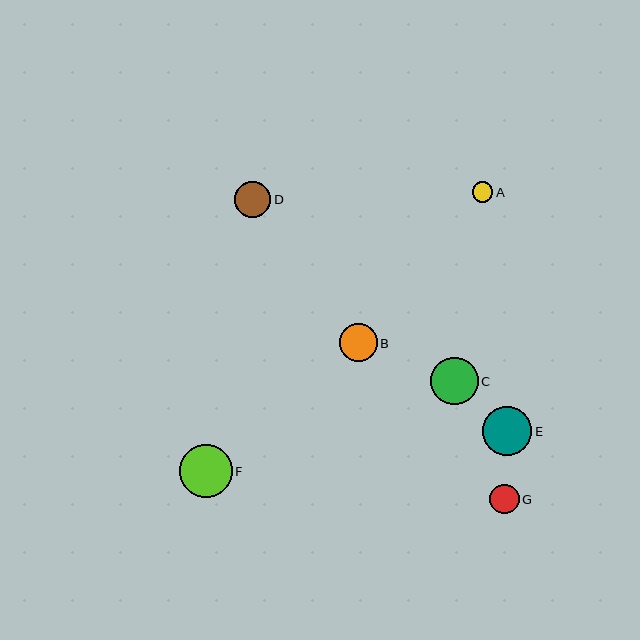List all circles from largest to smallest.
From largest to smallest: F, E, C, B, D, G, A.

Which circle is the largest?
Circle F is the largest with a size of approximately 53 pixels.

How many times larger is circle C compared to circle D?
Circle C is approximately 1.3 times the size of circle D.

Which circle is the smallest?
Circle A is the smallest with a size of approximately 20 pixels.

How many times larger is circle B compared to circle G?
Circle B is approximately 1.3 times the size of circle G.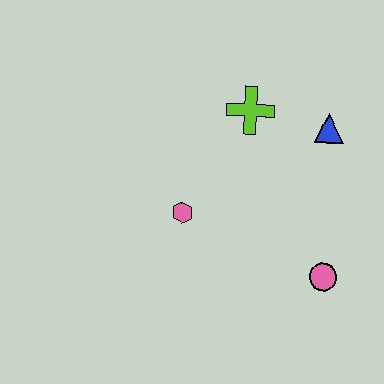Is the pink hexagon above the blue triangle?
No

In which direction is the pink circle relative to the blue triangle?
The pink circle is below the blue triangle.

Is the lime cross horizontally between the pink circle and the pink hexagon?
Yes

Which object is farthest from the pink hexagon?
The blue triangle is farthest from the pink hexagon.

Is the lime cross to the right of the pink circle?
No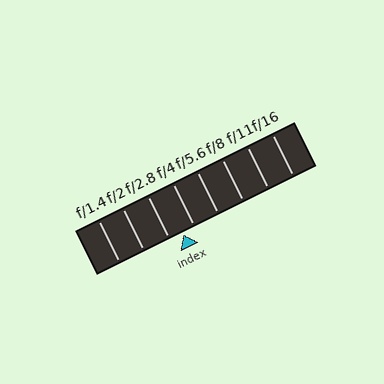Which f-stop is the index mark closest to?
The index mark is closest to f/4.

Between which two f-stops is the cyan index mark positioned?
The index mark is between f/2.8 and f/4.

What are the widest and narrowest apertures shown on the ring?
The widest aperture shown is f/1.4 and the narrowest is f/16.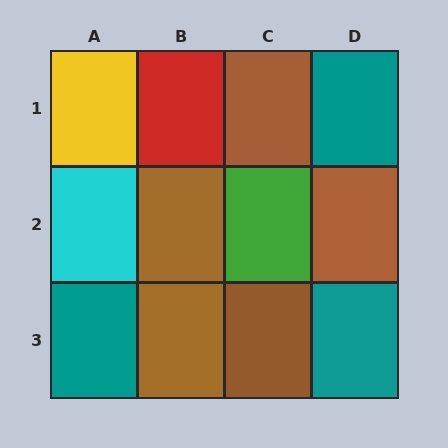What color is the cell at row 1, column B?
Red.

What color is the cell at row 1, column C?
Brown.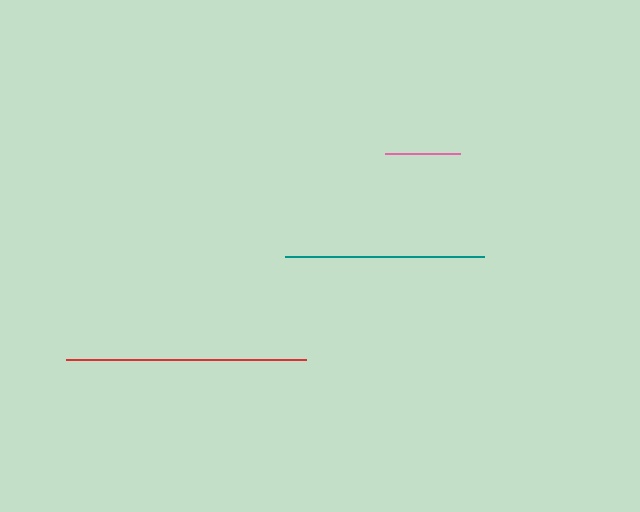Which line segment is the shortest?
The pink line is the shortest at approximately 75 pixels.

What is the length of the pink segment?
The pink segment is approximately 75 pixels long.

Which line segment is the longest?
The red line is the longest at approximately 241 pixels.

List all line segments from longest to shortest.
From longest to shortest: red, teal, pink.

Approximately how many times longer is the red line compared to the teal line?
The red line is approximately 1.2 times the length of the teal line.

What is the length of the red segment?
The red segment is approximately 241 pixels long.